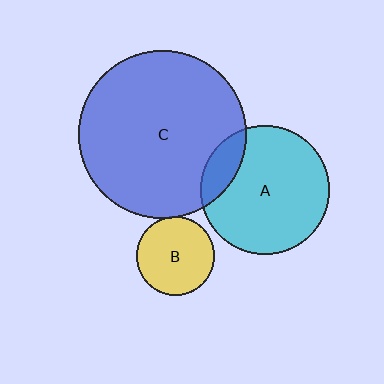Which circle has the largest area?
Circle C (blue).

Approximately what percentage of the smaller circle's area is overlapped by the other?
Approximately 5%.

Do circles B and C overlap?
Yes.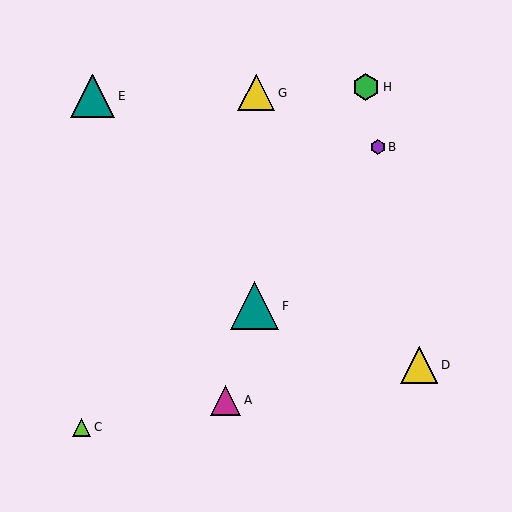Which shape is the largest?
The teal triangle (labeled F) is the largest.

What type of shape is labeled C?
Shape C is a lime triangle.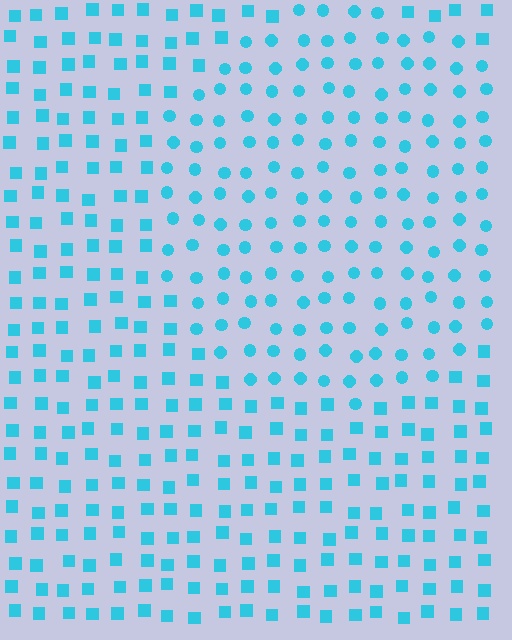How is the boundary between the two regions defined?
The boundary is defined by a change in element shape: circles inside vs. squares outside. All elements share the same color and spacing.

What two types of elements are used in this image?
The image uses circles inside the circle region and squares outside it.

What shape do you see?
I see a circle.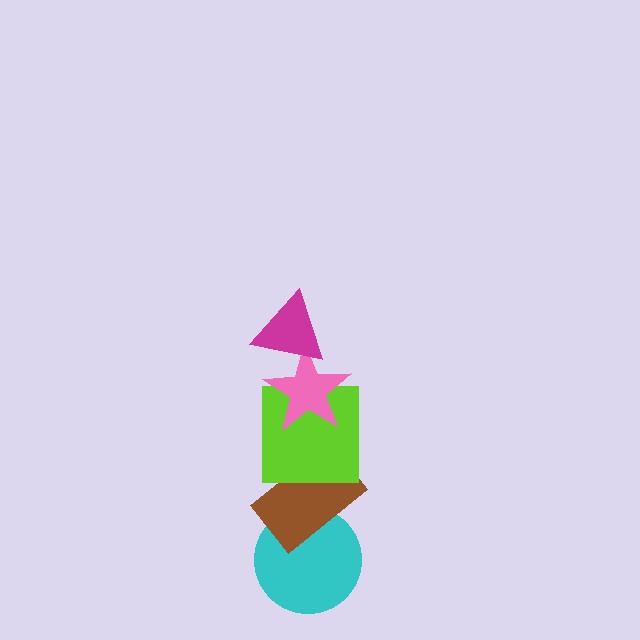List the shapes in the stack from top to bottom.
From top to bottom: the magenta triangle, the pink star, the lime square, the brown rectangle, the cyan circle.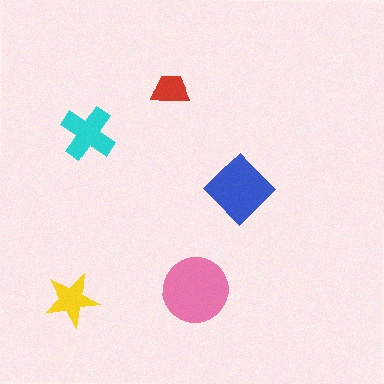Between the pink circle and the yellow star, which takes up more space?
The pink circle.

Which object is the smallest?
The red trapezoid.